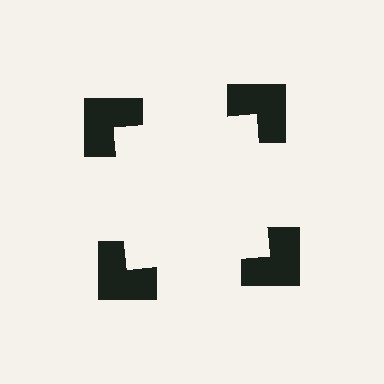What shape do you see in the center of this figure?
An illusory square — its edges are inferred from the aligned wedge cuts in the notched squares, not physically drawn.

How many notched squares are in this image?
There are 4 — one at each vertex of the illusory square.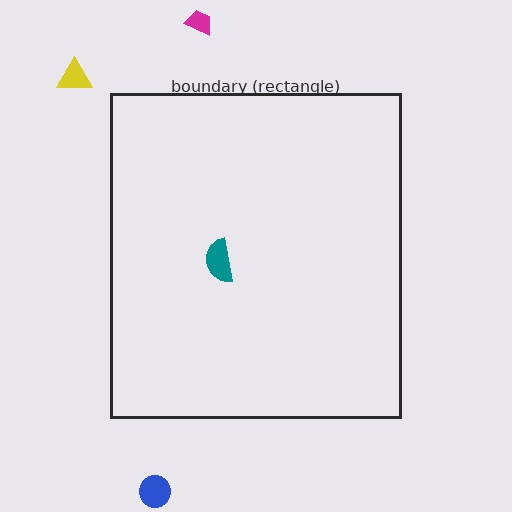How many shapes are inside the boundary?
1 inside, 3 outside.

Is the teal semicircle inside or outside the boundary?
Inside.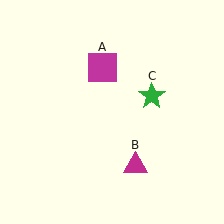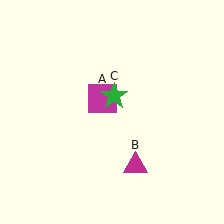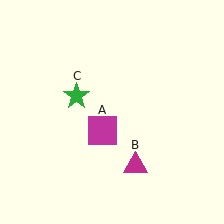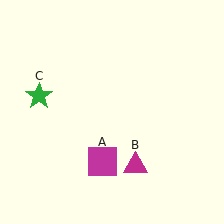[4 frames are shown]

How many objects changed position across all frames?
2 objects changed position: magenta square (object A), green star (object C).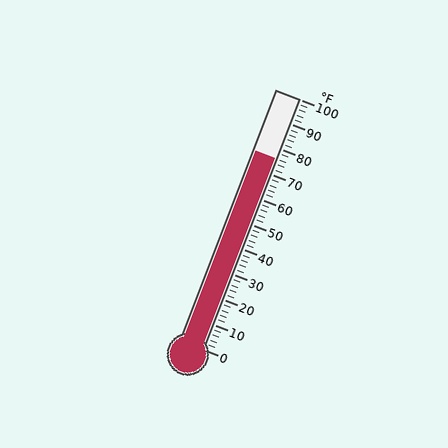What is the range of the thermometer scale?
The thermometer scale ranges from 0°F to 100°F.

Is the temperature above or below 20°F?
The temperature is above 20°F.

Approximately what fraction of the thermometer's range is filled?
The thermometer is filled to approximately 75% of its range.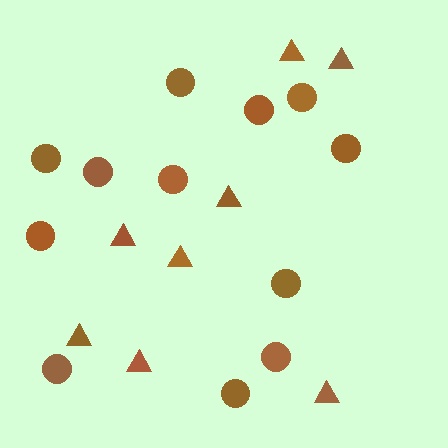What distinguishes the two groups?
There are 2 groups: one group of triangles (8) and one group of circles (12).